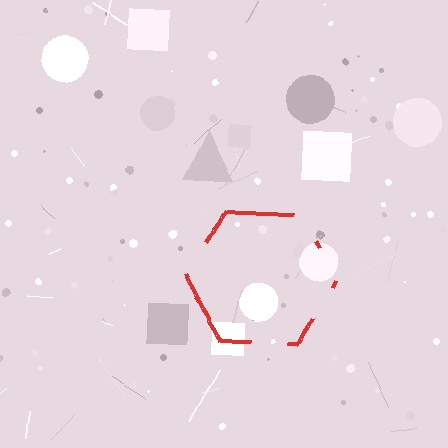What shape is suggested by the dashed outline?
The dashed outline suggests a hexagon.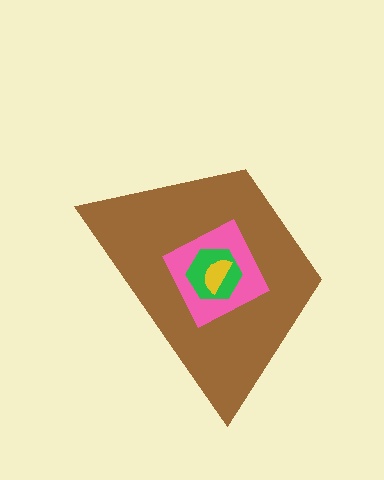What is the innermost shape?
The yellow semicircle.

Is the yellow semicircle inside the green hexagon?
Yes.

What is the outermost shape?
The brown trapezoid.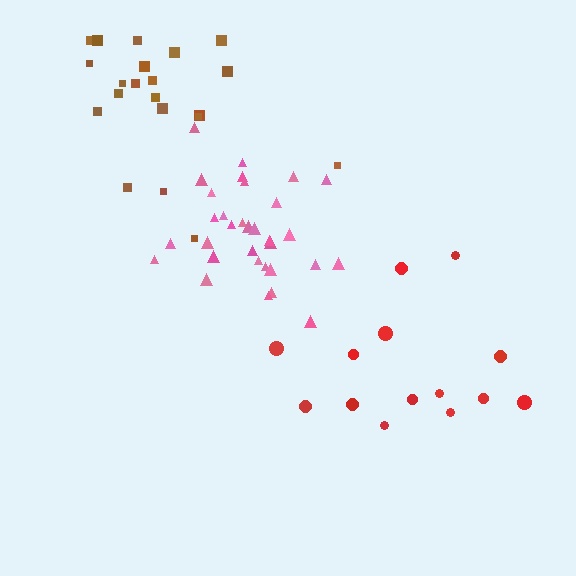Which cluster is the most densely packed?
Pink.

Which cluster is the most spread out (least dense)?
Red.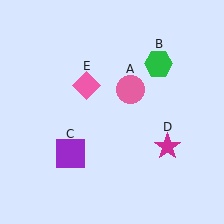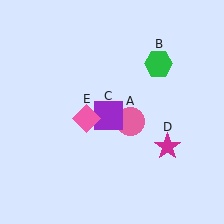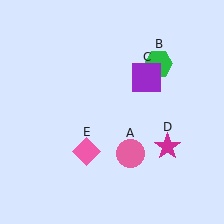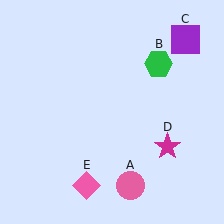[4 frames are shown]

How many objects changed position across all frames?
3 objects changed position: pink circle (object A), purple square (object C), pink diamond (object E).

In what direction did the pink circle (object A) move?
The pink circle (object A) moved down.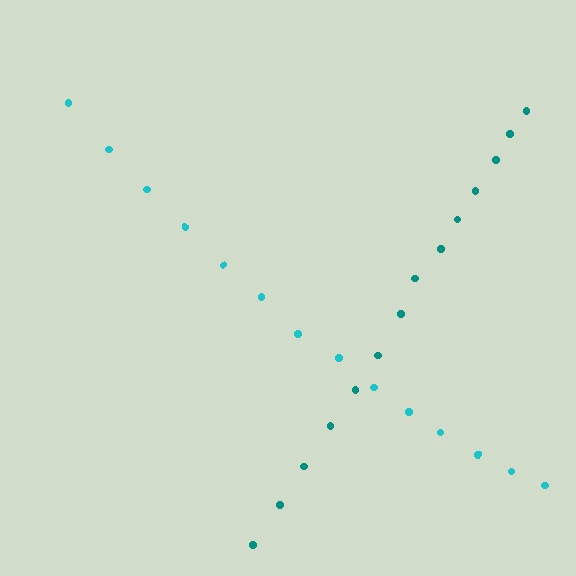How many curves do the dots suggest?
There are 2 distinct paths.